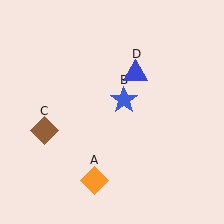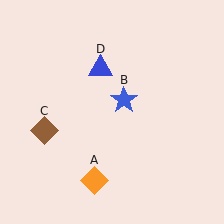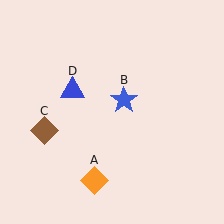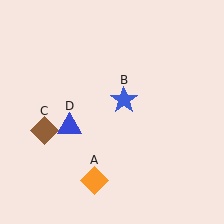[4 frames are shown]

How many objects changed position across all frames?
1 object changed position: blue triangle (object D).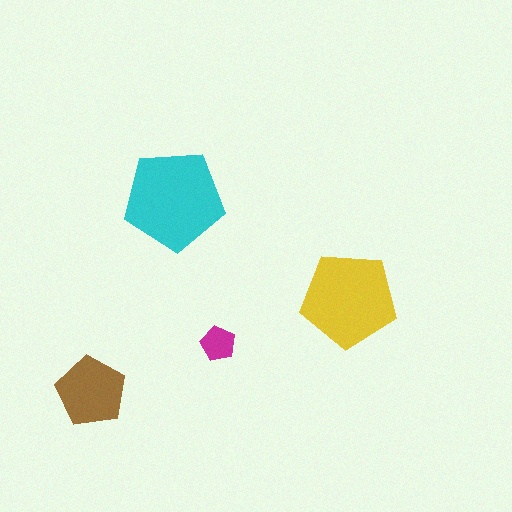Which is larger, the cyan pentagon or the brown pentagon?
The cyan one.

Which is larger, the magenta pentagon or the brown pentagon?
The brown one.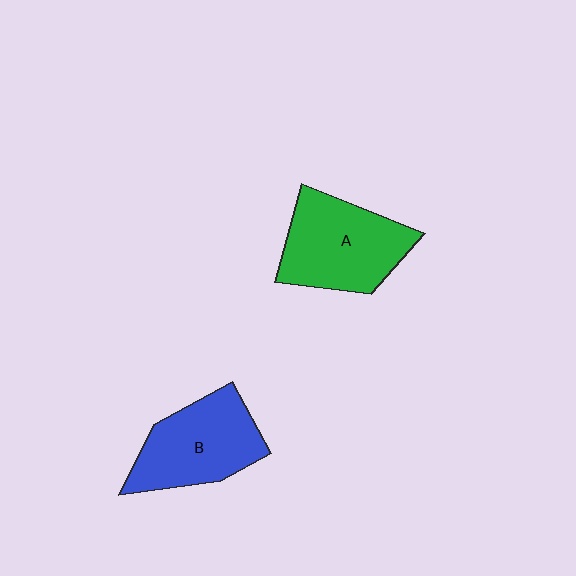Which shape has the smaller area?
Shape B (blue).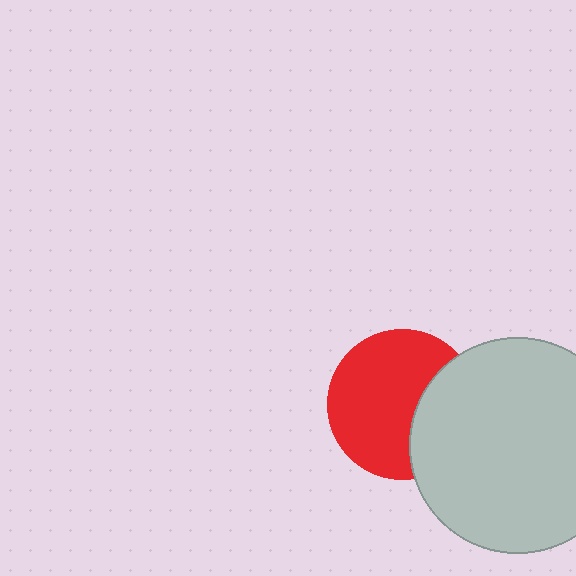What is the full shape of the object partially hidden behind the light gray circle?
The partially hidden object is a red circle.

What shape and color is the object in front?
The object in front is a light gray circle.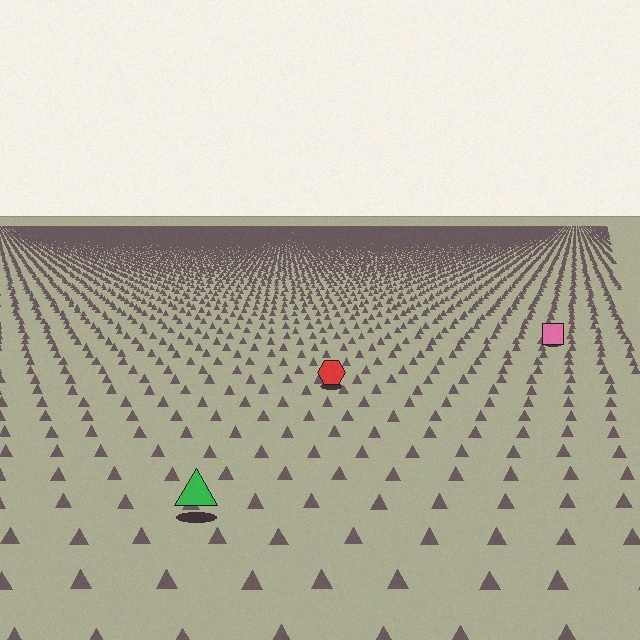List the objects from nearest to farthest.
From nearest to farthest: the green triangle, the red hexagon, the pink square.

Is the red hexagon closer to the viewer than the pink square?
Yes. The red hexagon is closer — you can tell from the texture gradient: the ground texture is coarser near it.